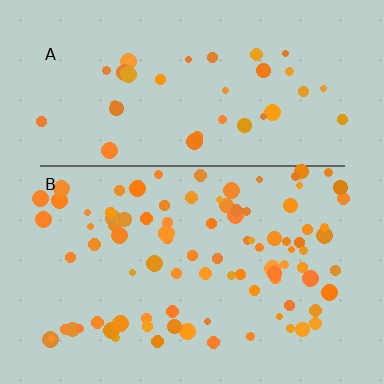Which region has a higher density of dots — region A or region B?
B (the bottom).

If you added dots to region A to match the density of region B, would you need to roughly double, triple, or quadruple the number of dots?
Approximately triple.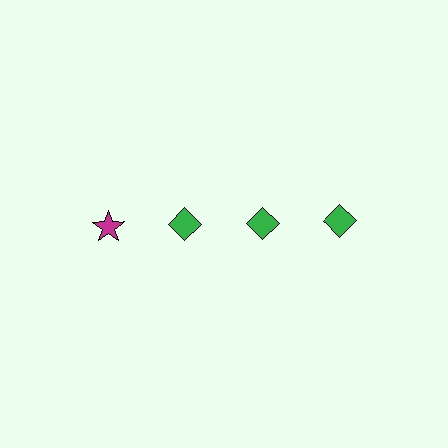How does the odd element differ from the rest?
It differs in both color (magenta instead of green) and shape (star instead of diamond).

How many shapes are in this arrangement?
There are 4 shapes arranged in a grid pattern.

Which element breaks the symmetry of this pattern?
The magenta star in the top row, leftmost column breaks the symmetry. All other shapes are green diamonds.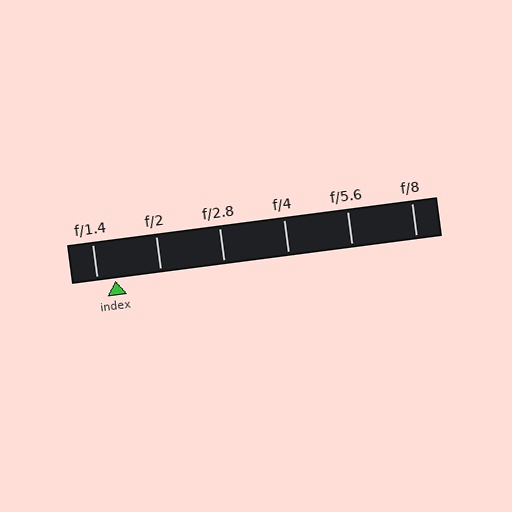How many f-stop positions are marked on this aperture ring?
There are 6 f-stop positions marked.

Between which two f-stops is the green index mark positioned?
The index mark is between f/1.4 and f/2.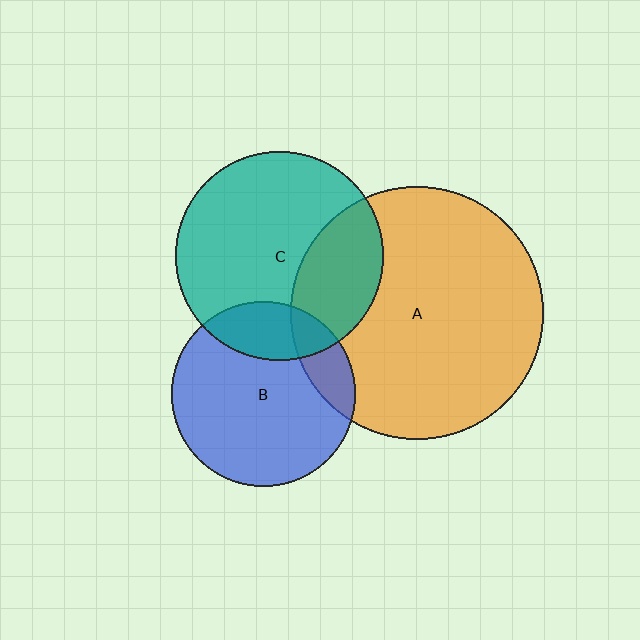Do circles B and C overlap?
Yes.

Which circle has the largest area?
Circle A (orange).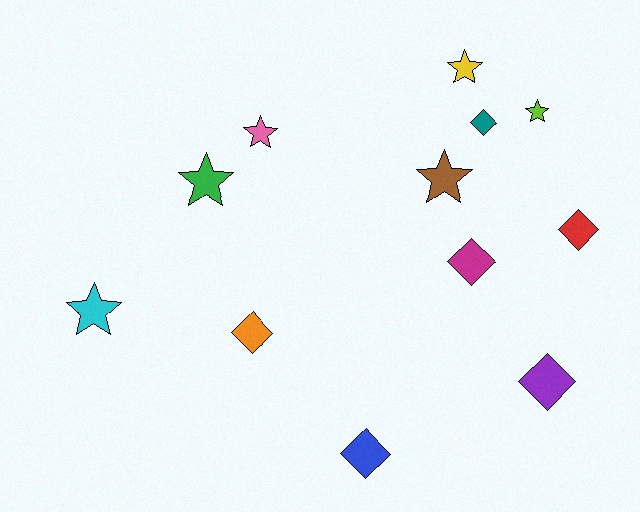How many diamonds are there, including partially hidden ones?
There are 6 diamonds.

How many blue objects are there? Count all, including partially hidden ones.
There is 1 blue object.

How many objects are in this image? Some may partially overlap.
There are 12 objects.